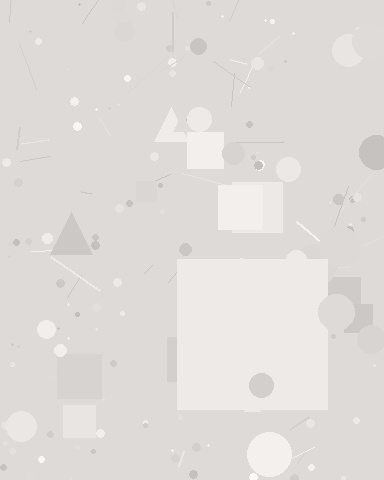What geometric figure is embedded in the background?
A square is embedded in the background.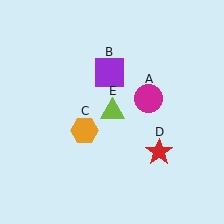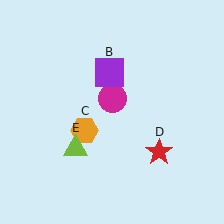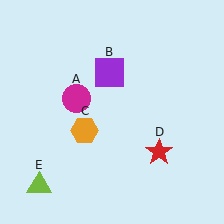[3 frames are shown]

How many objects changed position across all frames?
2 objects changed position: magenta circle (object A), lime triangle (object E).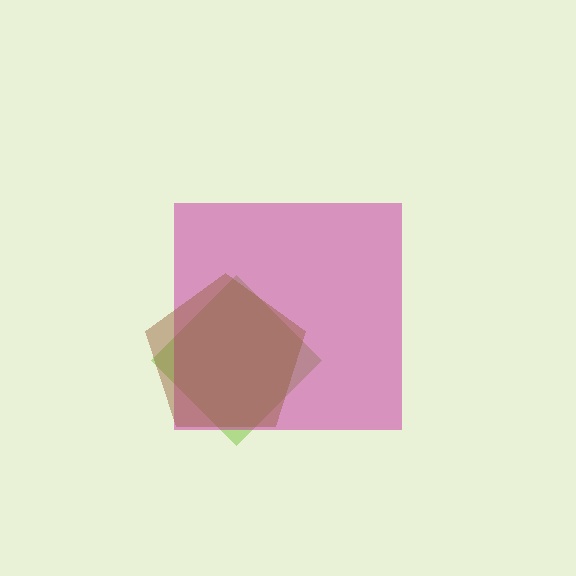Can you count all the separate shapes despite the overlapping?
Yes, there are 3 separate shapes.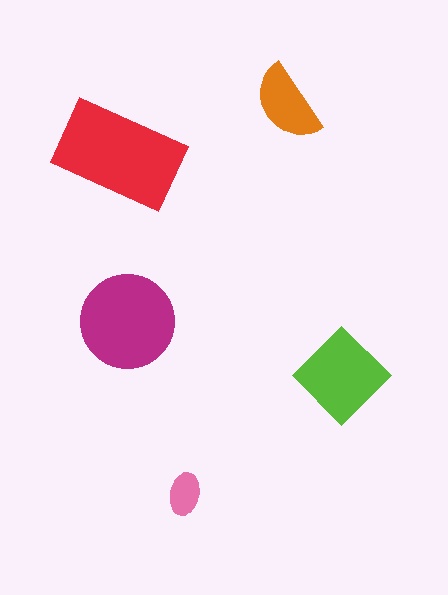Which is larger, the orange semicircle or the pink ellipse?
The orange semicircle.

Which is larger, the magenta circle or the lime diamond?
The magenta circle.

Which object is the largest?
The red rectangle.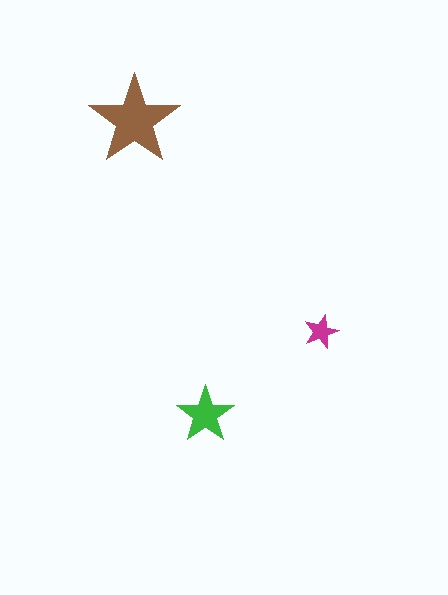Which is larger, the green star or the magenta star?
The green one.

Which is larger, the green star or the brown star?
The brown one.